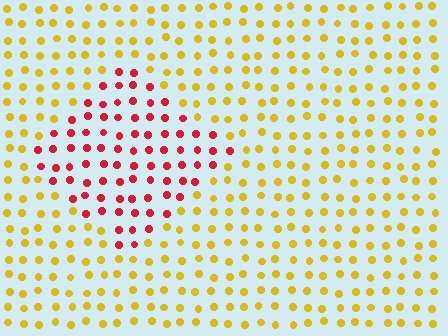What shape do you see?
I see a diamond.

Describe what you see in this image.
The image is filled with small yellow elements in a uniform arrangement. A diamond-shaped region is visible where the elements are tinted to a slightly different hue, forming a subtle color boundary.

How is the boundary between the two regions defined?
The boundary is defined purely by a slight shift in hue (about 59 degrees). Spacing, size, and orientation are identical on both sides.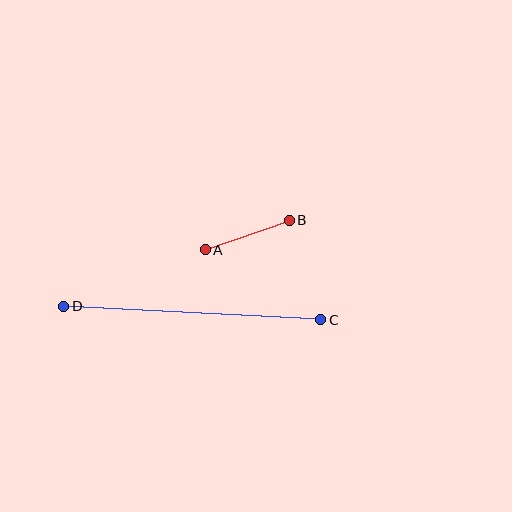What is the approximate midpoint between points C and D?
The midpoint is at approximately (192, 313) pixels.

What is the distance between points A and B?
The distance is approximately 89 pixels.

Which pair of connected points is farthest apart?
Points C and D are farthest apart.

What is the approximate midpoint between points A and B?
The midpoint is at approximately (247, 235) pixels.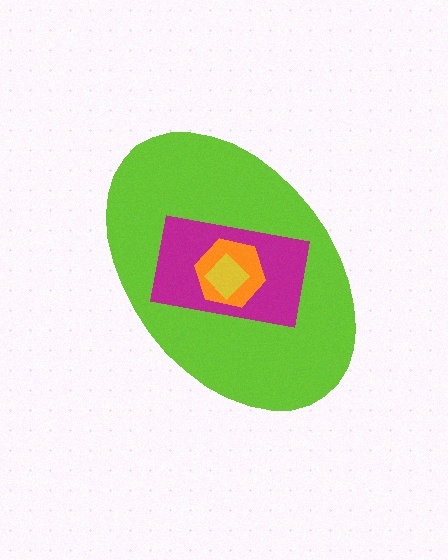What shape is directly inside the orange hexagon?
The yellow diamond.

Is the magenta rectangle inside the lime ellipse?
Yes.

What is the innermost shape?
The yellow diamond.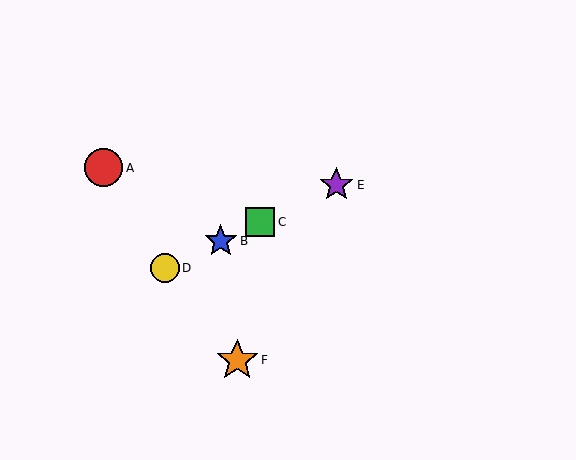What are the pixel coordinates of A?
Object A is at (104, 168).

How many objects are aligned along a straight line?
4 objects (B, C, D, E) are aligned along a straight line.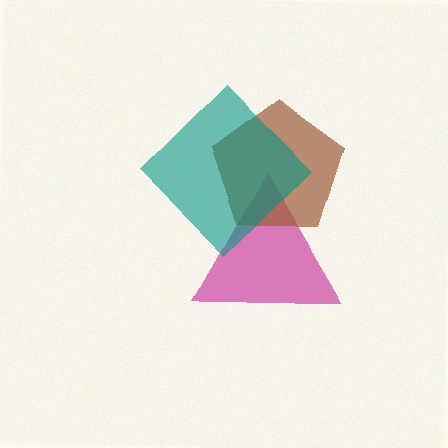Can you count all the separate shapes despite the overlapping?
Yes, there are 3 separate shapes.